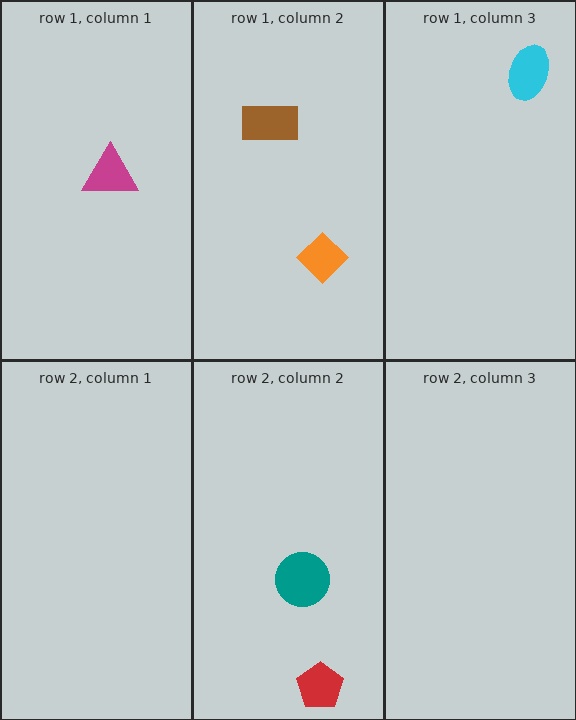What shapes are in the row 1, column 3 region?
The cyan ellipse.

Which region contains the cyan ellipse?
The row 1, column 3 region.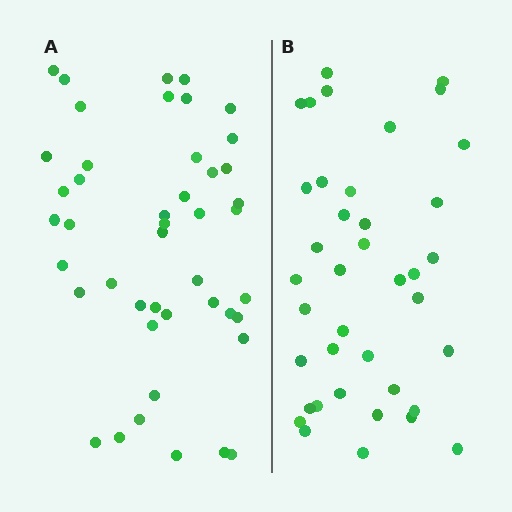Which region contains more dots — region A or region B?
Region A (the left region) has more dots.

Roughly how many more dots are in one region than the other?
Region A has about 6 more dots than region B.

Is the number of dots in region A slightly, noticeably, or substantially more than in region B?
Region A has only slightly more — the two regions are fairly close. The ratio is roughly 1.2 to 1.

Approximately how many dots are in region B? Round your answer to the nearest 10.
About 40 dots. (The exact count is 39, which rounds to 40.)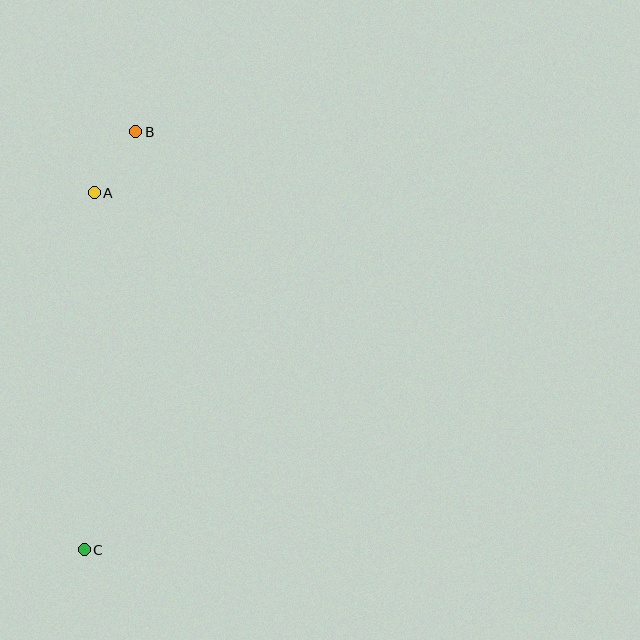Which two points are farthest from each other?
Points B and C are farthest from each other.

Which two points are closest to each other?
Points A and B are closest to each other.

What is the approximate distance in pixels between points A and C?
The distance between A and C is approximately 357 pixels.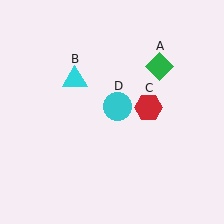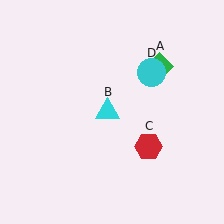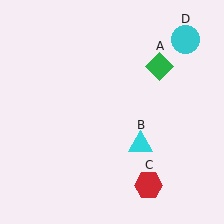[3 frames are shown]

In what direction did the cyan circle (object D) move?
The cyan circle (object D) moved up and to the right.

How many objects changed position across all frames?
3 objects changed position: cyan triangle (object B), red hexagon (object C), cyan circle (object D).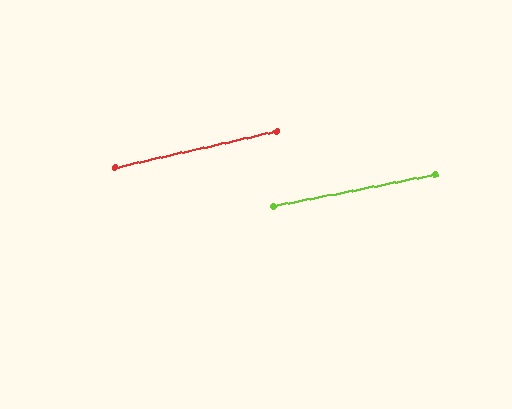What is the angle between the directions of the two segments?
Approximately 1 degree.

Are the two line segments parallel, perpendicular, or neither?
Parallel — their directions differ by only 1.4°.